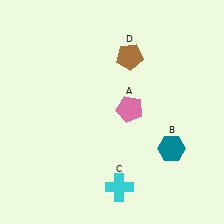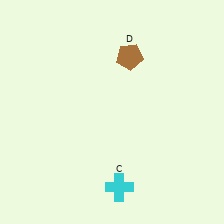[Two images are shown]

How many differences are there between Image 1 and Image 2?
There are 2 differences between the two images.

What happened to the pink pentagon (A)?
The pink pentagon (A) was removed in Image 2. It was in the top-right area of Image 1.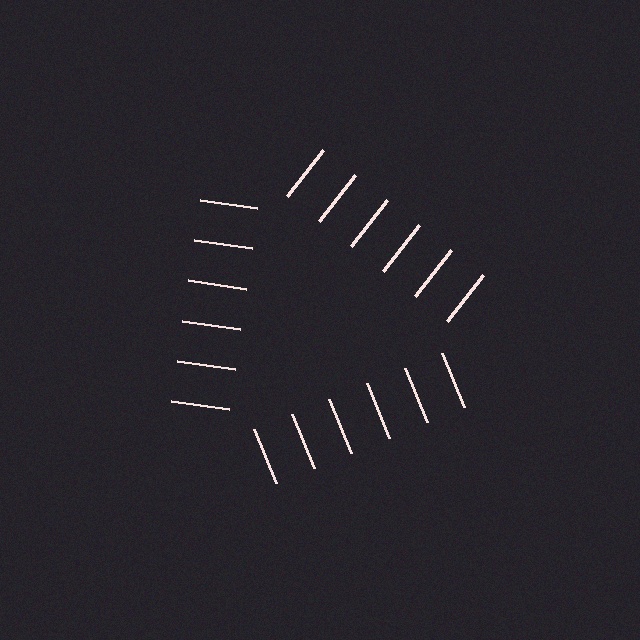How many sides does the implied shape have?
3 sides — the line-ends trace a triangle.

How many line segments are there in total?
18 — 6 along each of the 3 edges.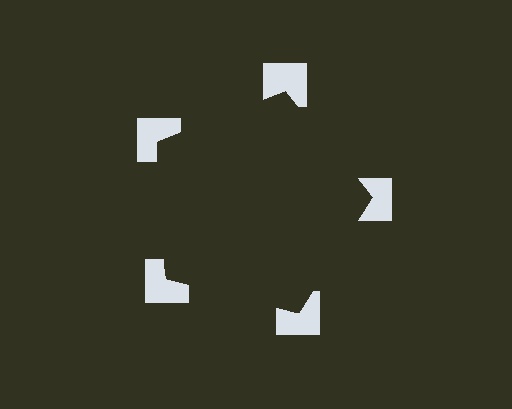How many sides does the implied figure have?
5 sides.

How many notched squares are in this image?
There are 5 — one at each vertex of the illusory pentagon.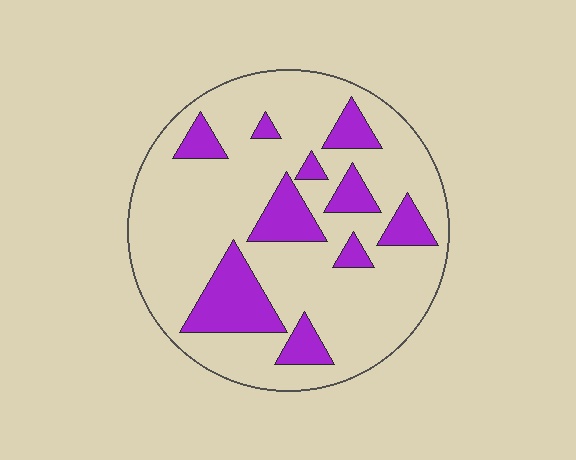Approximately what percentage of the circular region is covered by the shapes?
Approximately 20%.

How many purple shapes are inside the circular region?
10.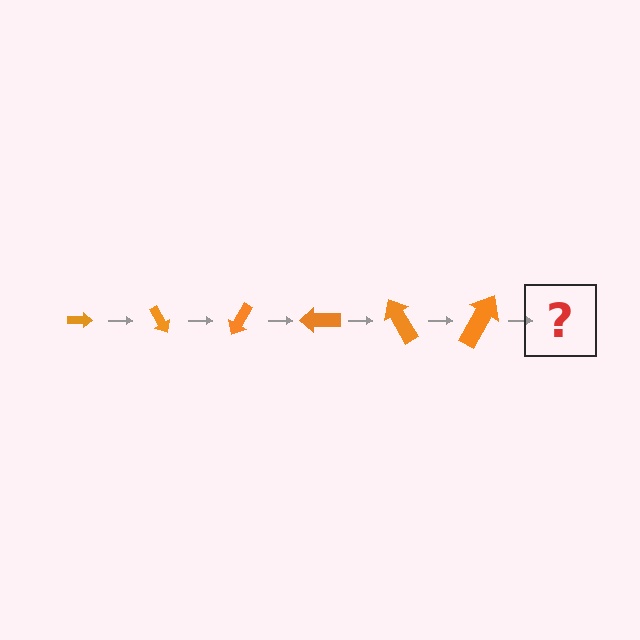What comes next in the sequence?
The next element should be an arrow, larger than the previous one and rotated 360 degrees from the start.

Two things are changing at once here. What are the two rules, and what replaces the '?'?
The two rules are that the arrow grows larger each step and it rotates 60 degrees each step. The '?' should be an arrow, larger than the previous one and rotated 360 degrees from the start.